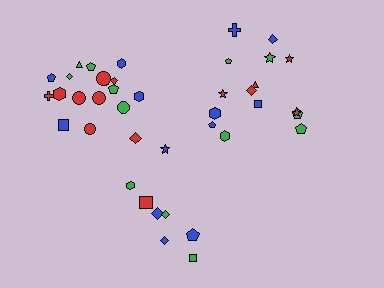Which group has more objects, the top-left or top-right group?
The top-left group.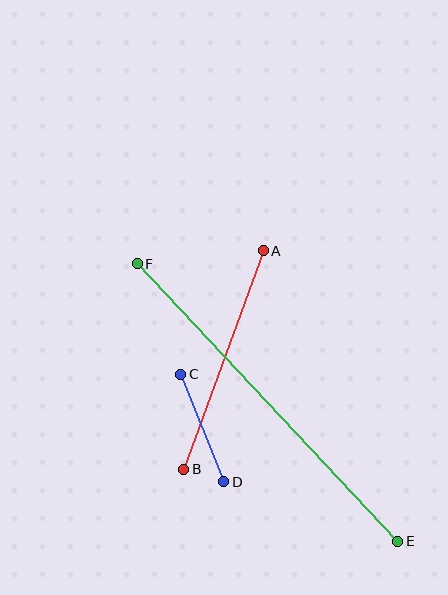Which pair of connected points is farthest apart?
Points E and F are farthest apart.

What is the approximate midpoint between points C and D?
The midpoint is at approximately (202, 428) pixels.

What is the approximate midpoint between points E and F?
The midpoint is at approximately (268, 403) pixels.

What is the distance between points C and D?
The distance is approximately 115 pixels.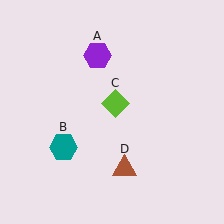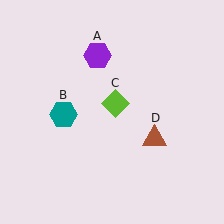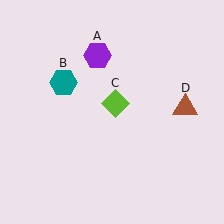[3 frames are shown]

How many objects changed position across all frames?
2 objects changed position: teal hexagon (object B), brown triangle (object D).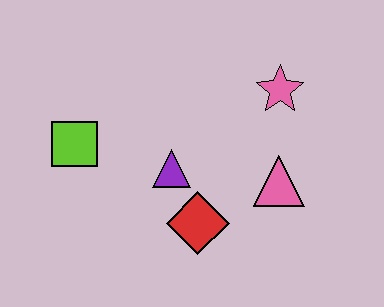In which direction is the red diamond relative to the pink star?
The red diamond is below the pink star.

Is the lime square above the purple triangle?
Yes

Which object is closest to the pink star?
The pink triangle is closest to the pink star.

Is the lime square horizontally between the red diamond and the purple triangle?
No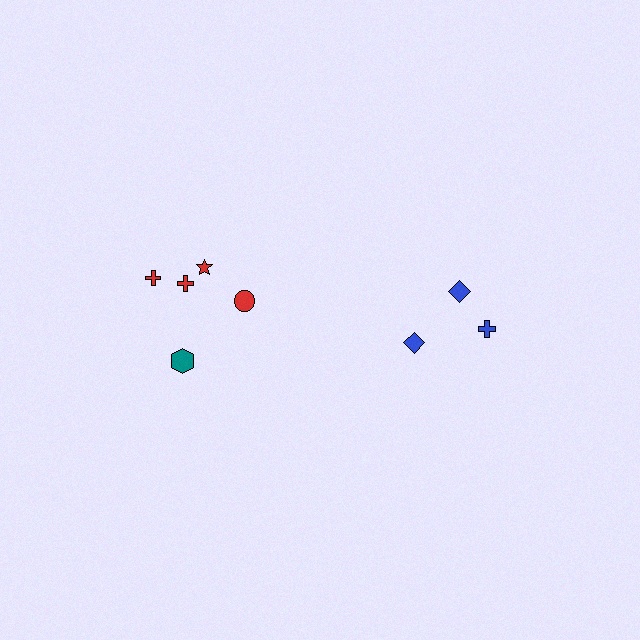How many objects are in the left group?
There are 5 objects.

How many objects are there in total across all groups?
There are 8 objects.